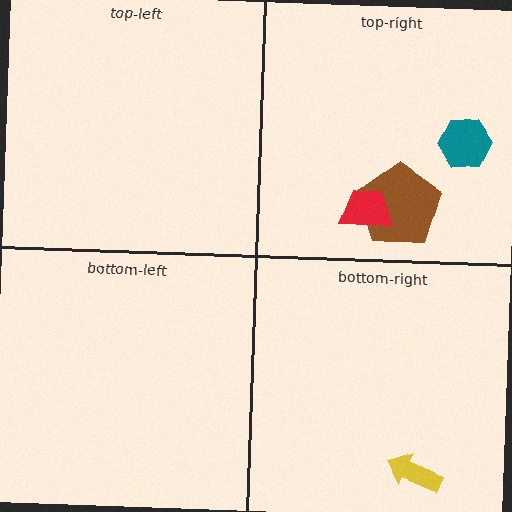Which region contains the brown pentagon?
The top-right region.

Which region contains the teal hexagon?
The top-right region.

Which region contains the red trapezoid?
The top-right region.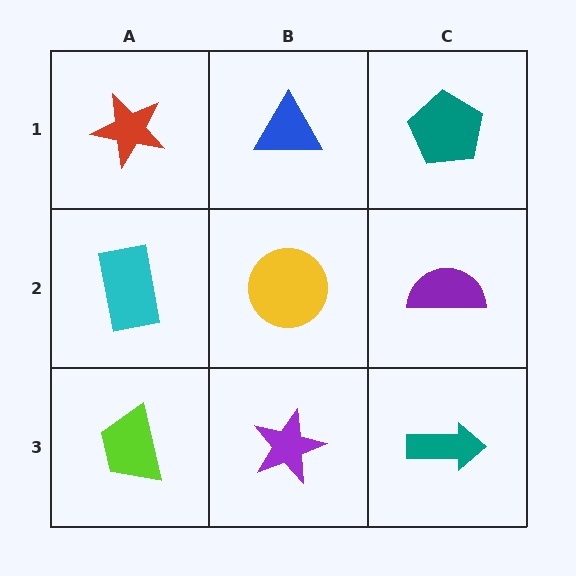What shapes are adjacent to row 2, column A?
A red star (row 1, column A), a lime trapezoid (row 3, column A), a yellow circle (row 2, column B).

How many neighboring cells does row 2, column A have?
3.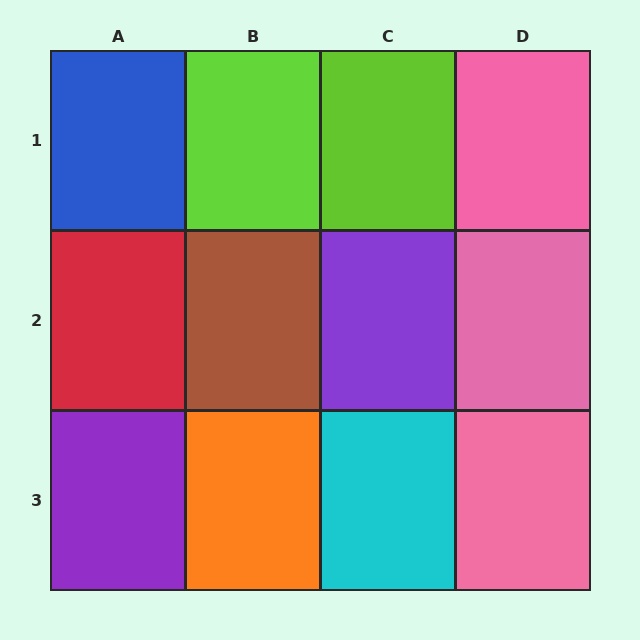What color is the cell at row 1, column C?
Lime.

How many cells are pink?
3 cells are pink.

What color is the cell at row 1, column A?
Blue.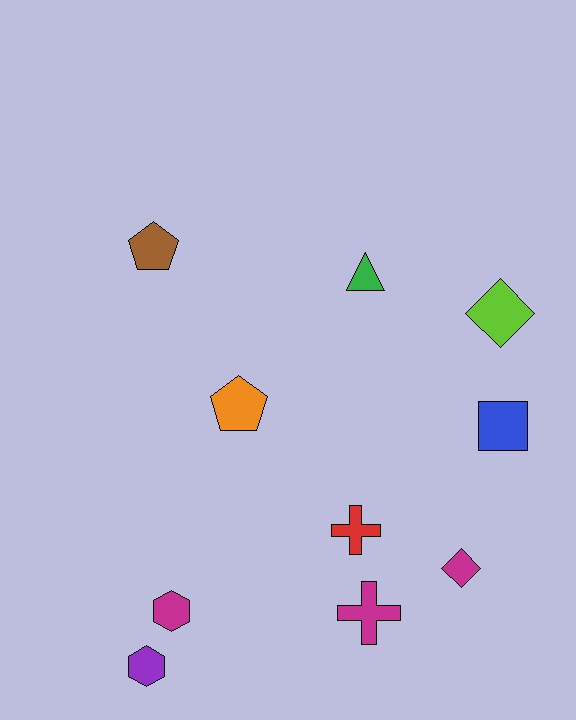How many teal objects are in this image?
There are no teal objects.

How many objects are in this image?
There are 10 objects.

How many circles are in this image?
There are no circles.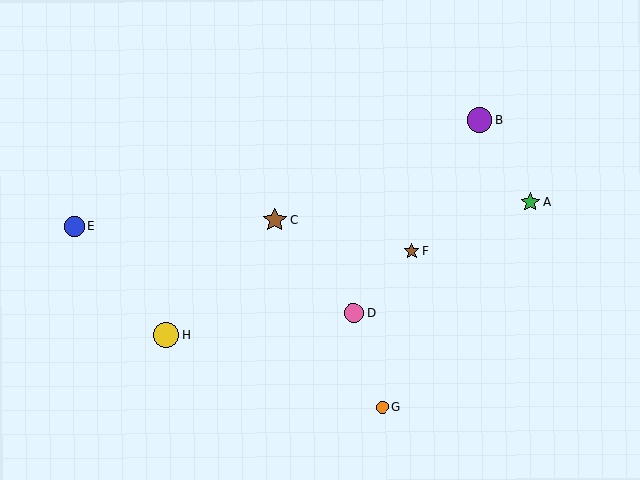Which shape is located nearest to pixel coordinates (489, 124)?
The purple circle (labeled B) at (479, 120) is nearest to that location.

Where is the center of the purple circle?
The center of the purple circle is at (479, 120).